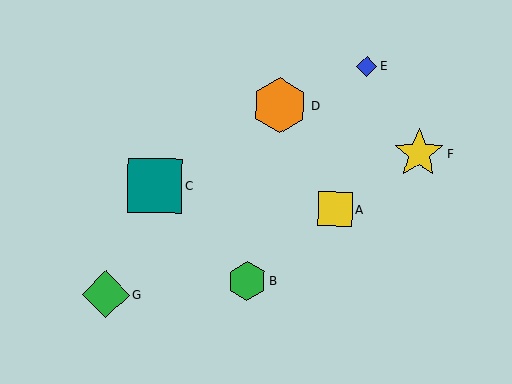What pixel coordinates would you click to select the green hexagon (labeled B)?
Click at (247, 281) to select the green hexagon B.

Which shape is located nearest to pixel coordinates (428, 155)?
The yellow star (labeled F) at (419, 153) is nearest to that location.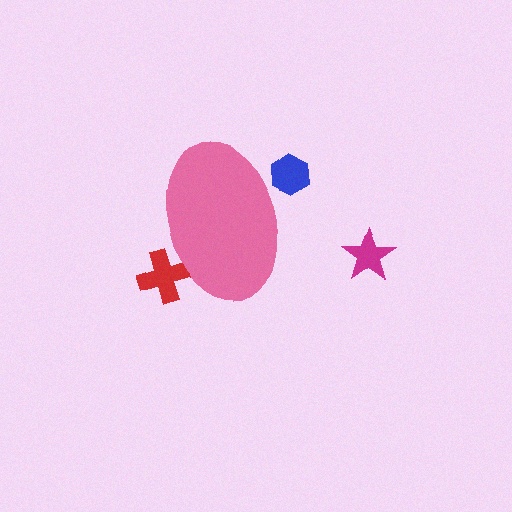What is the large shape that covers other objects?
A pink ellipse.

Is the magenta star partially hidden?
No, the magenta star is fully visible.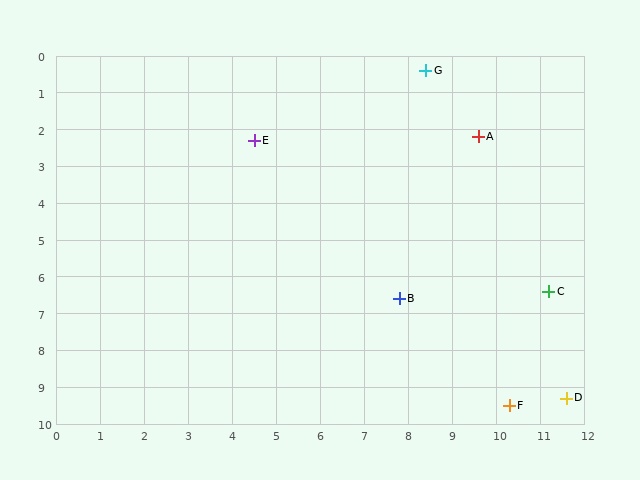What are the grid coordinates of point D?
Point D is at approximately (11.6, 9.3).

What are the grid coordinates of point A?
Point A is at approximately (9.6, 2.2).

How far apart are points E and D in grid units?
Points E and D are about 10.0 grid units apart.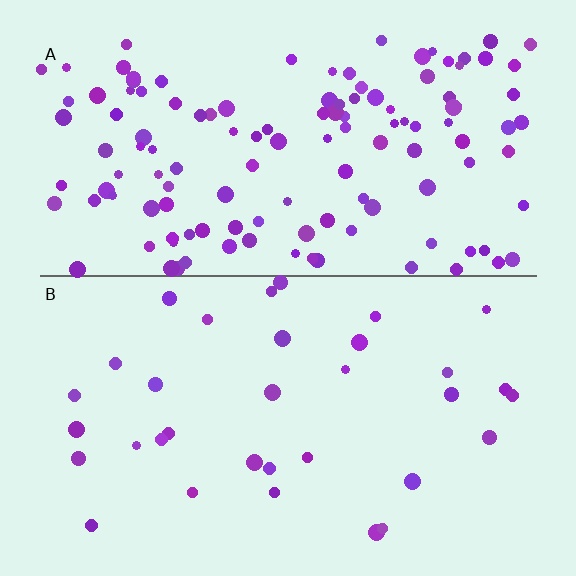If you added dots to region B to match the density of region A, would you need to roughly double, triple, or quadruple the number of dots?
Approximately quadruple.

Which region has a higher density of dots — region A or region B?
A (the top).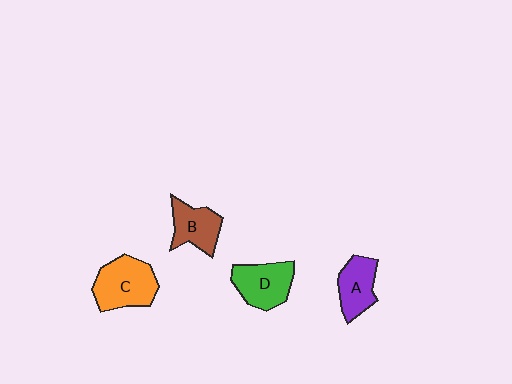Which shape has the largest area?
Shape C (orange).